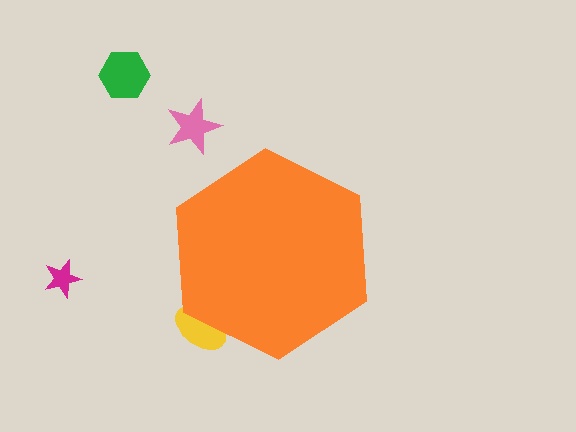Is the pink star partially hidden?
No, the pink star is fully visible.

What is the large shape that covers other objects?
An orange hexagon.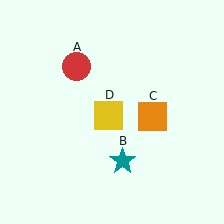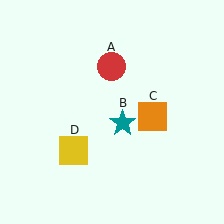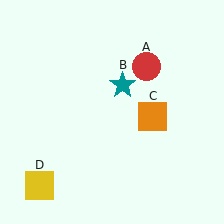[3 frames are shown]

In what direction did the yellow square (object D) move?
The yellow square (object D) moved down and to the left.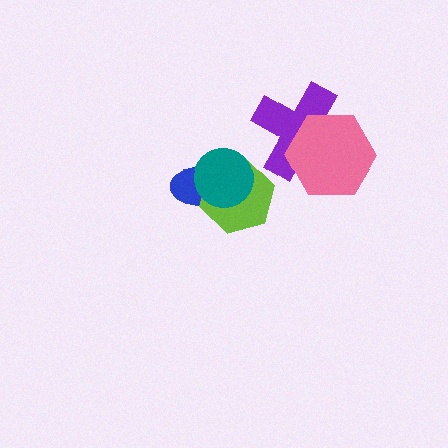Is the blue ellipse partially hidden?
Yes, it is partially covered by another shape.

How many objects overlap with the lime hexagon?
2 objects overlap with the lime hexagon.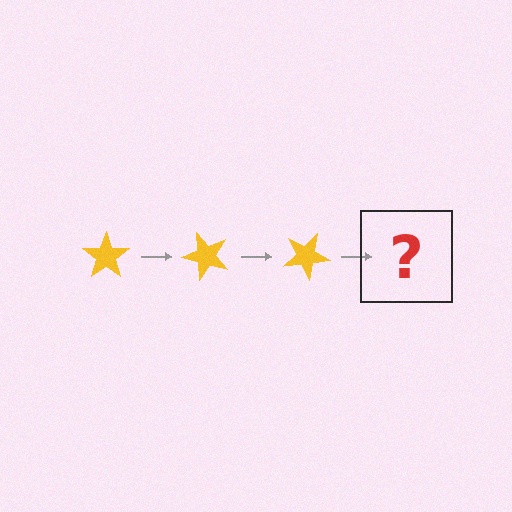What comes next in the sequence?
The next element should be a yellow star rotated 150 degrees.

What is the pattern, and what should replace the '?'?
The pattern is that the star rotates 50 degrees each step. The '?' should be a yellow star rotated 150 degrees.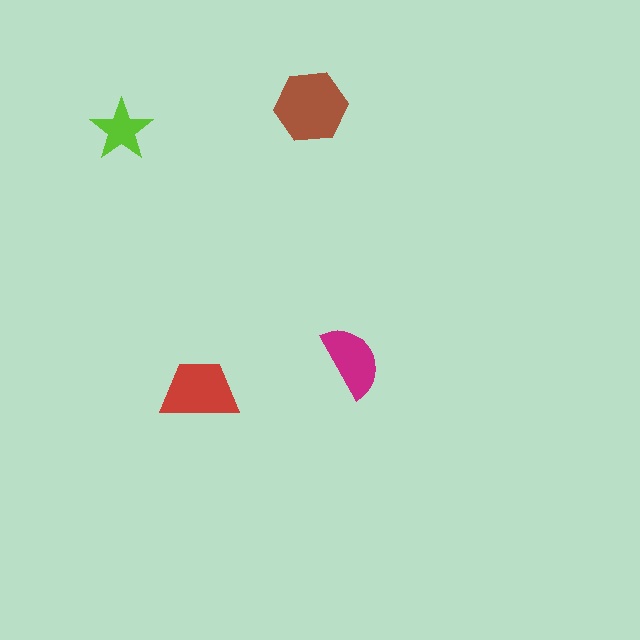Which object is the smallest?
The lime star.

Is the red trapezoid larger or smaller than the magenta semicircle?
Larger.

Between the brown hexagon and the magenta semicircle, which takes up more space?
The brown hexagon.